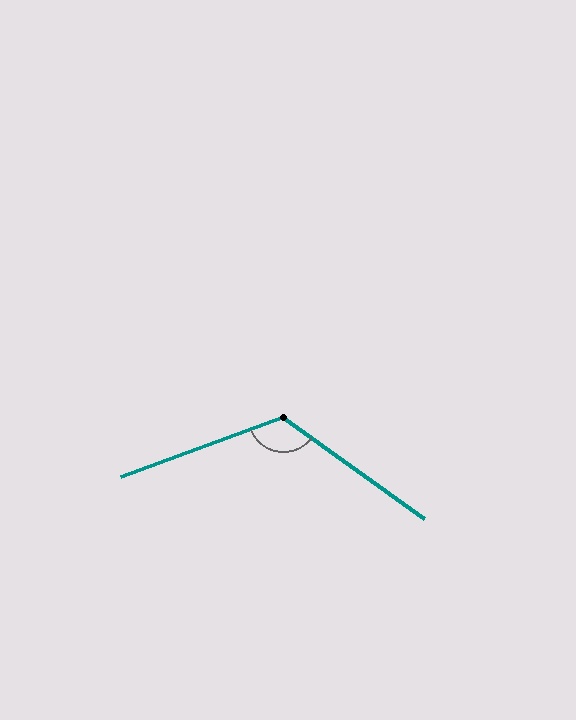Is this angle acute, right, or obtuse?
It is obtuse.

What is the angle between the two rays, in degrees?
Approximately 124 degrees.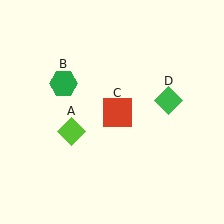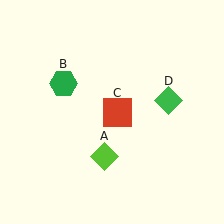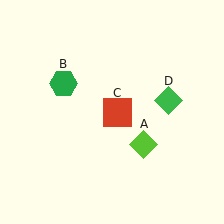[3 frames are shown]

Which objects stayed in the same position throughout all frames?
Green hexagon (object B) and red square (object C) and green diamond (object D) remained stationary.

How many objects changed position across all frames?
1 object changed position: lime diamond (object A).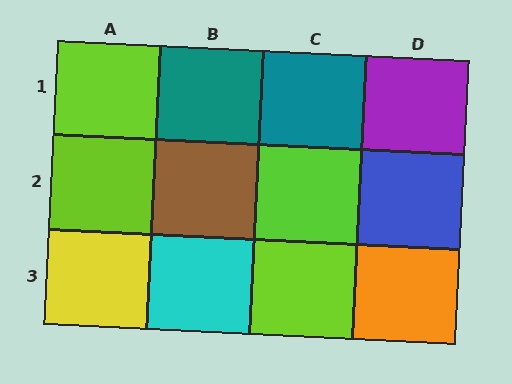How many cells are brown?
1 cell is brown.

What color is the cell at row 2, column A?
Lime.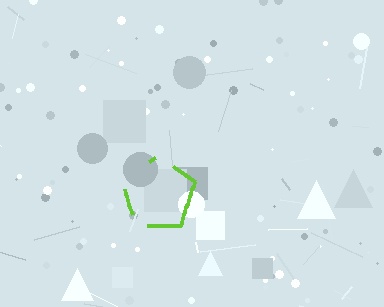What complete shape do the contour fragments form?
The contour fragments form a pentagon.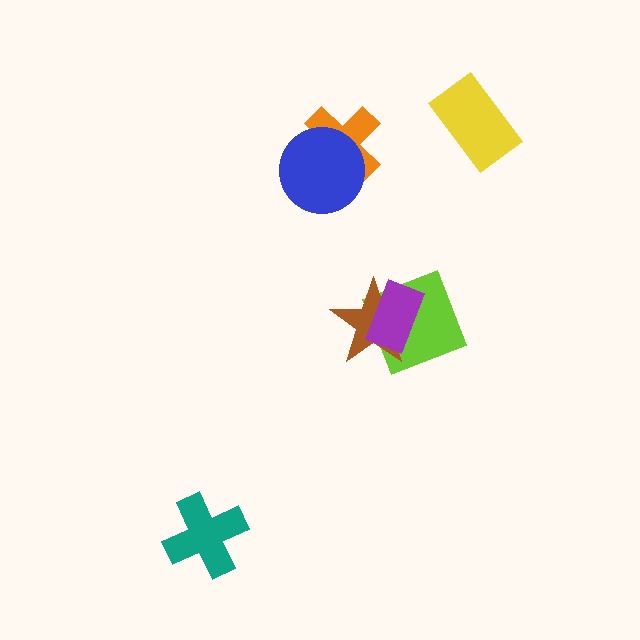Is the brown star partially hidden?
Yes, it is partially covered by another shape.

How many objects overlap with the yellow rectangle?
0 objects overlap with the yellow rectangle.